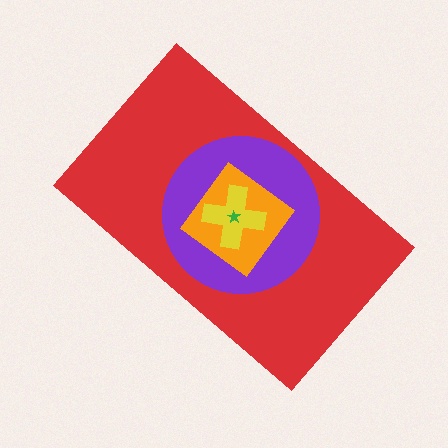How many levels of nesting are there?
5.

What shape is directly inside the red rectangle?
The purple circle.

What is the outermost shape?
The red rectangle.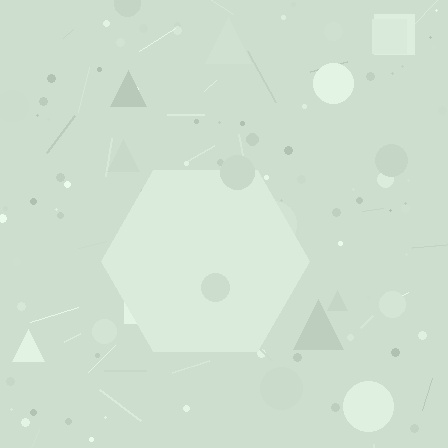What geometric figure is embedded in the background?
A hexagon is embedded in the background.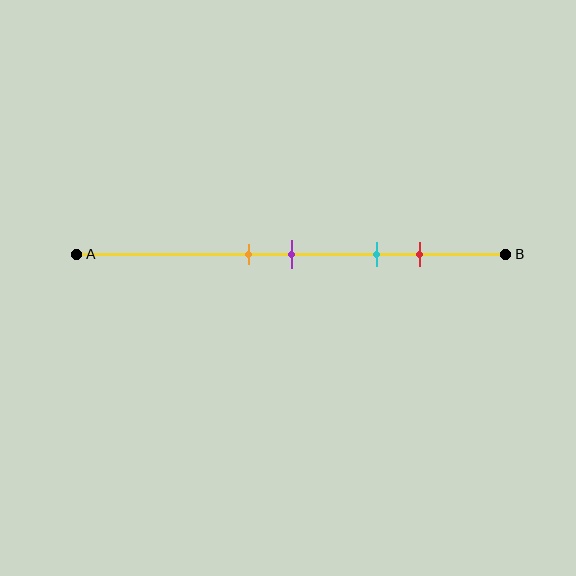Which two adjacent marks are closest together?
The orange and purple marks are the closest adjacent pair.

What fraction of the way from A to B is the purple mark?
The purple mark is approximately 50% (0.5) of the way from A to B.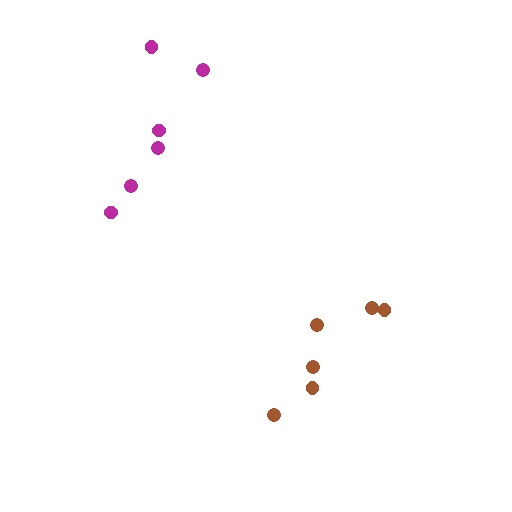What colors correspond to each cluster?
The clusters are colored: brown, magenta.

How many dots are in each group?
Group 1: 6 dots, Group 2: 6 dots (12 total).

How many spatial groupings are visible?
There are 2 spatial groupings.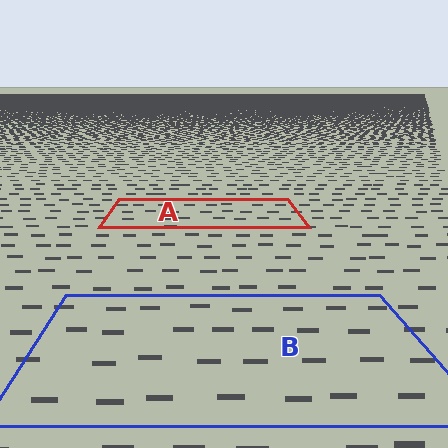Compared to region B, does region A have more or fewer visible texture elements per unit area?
Region A has more texture elements per unit area — they are packed more densely because it is farther away.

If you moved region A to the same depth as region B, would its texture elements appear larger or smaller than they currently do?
They would appear larger. At a closer depth, the same texture elements are projected at a bigger on-screen size.